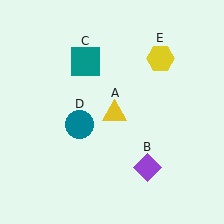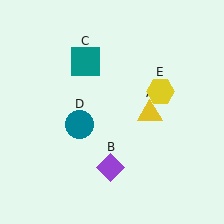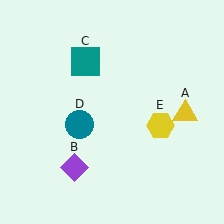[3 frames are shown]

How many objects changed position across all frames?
3 objects changed position: yellow triangle (object A), purple diamond (object B), yellow hexagon (object E).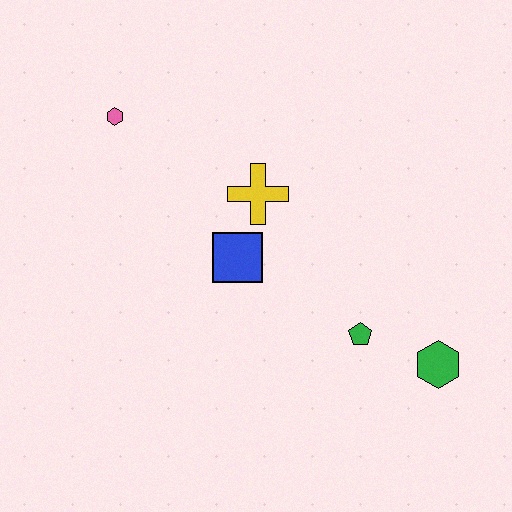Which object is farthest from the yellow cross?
The green hexagon is farthest from the yellow cross.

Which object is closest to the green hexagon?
The green pentagon is closest to the green hexagon.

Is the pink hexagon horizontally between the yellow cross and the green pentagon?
No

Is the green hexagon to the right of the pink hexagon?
Yes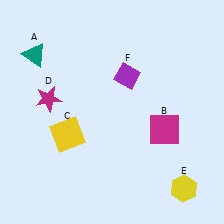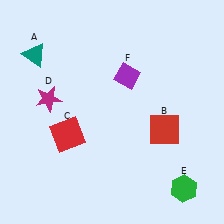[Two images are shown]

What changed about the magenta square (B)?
In Image 1, B is magenta. In Image 2, it changed to red.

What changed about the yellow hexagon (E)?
In Image 1, E is yellow. In Image 2, it changed to green.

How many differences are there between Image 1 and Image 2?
There are 3 differences between the two images.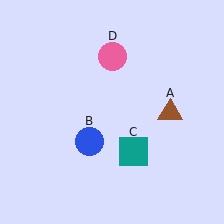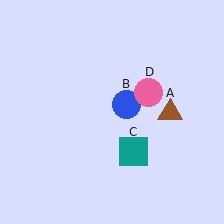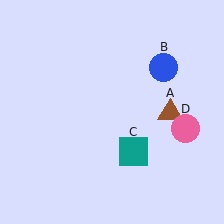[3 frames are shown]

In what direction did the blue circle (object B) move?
The blue circle (object B) moved up and to the right.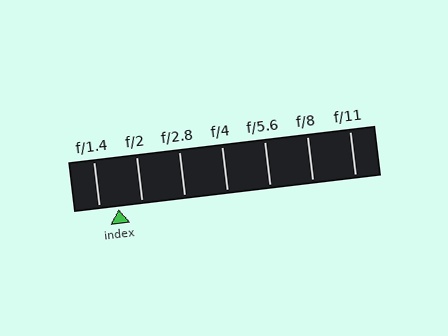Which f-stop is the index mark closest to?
The index mark is closest to f/1.4.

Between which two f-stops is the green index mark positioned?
The index mark is between f/1.4 and f/2.